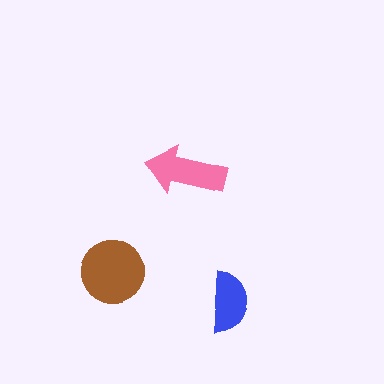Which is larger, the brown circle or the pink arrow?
The brown circle.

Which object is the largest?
The brown circle.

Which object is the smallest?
The blue semicircle.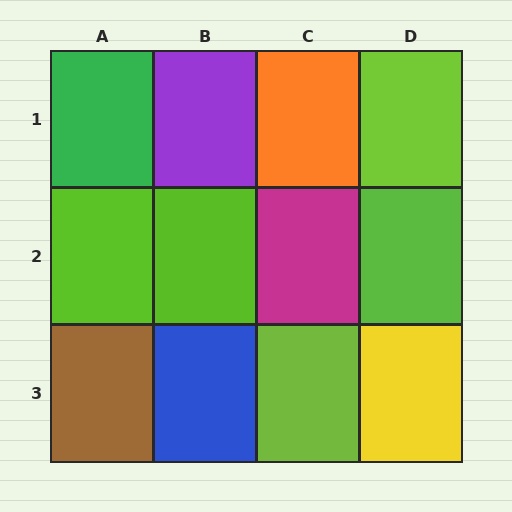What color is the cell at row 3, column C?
Lime.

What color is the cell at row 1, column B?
Purple.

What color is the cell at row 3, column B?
Blue.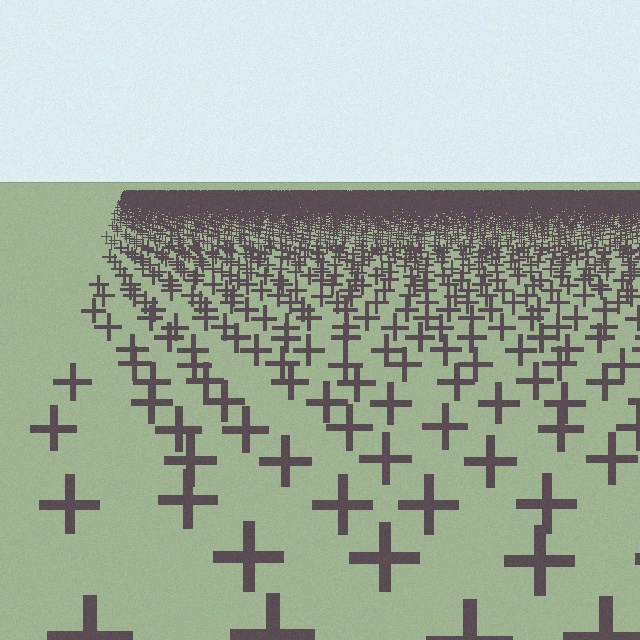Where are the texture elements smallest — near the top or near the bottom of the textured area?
Near the top.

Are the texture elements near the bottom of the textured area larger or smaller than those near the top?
Larger. Near the bottom, elements are closer to the viewer and appear at a bigger on-screen size.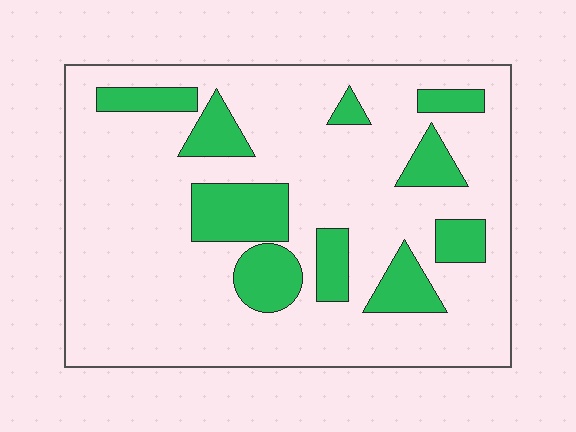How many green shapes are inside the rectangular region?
10.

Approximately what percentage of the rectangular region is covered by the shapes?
Approximately 20%.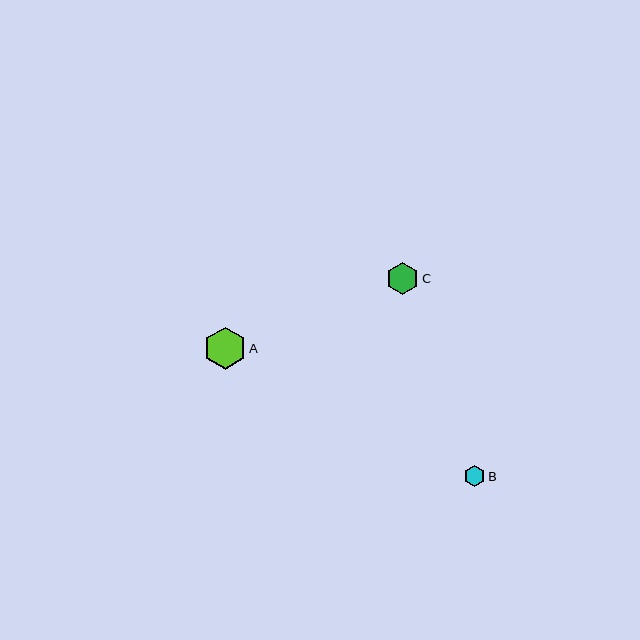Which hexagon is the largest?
Hexagon A is the largest with a size of approximately 42 pixels.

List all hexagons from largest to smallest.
From largest to smallest: A, C, B.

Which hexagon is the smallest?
Hexagon B is the smallest with a size of approximately 21 pixels.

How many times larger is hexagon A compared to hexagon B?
Hexagon A is approximately 2.0 times the size of hexagon B.